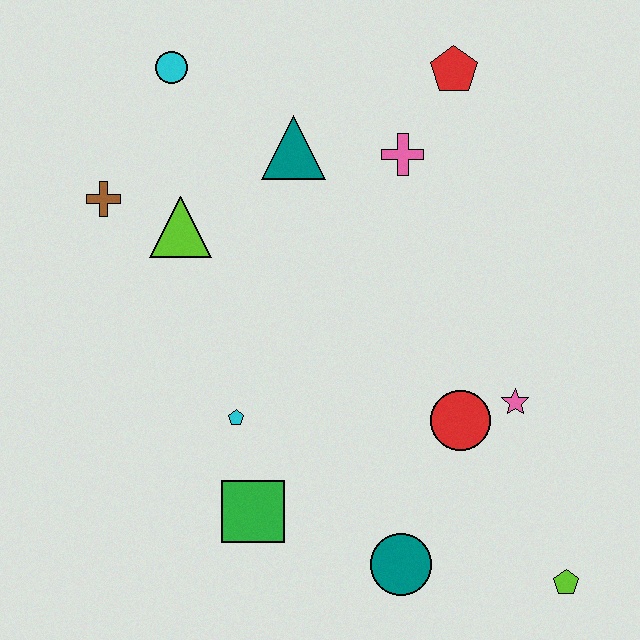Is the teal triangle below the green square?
No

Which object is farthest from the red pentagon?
The lime pentagon is farthest from the red pentagon.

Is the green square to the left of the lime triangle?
No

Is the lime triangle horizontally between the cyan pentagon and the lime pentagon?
No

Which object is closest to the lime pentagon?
The teal circle is closest to the lime pentagon.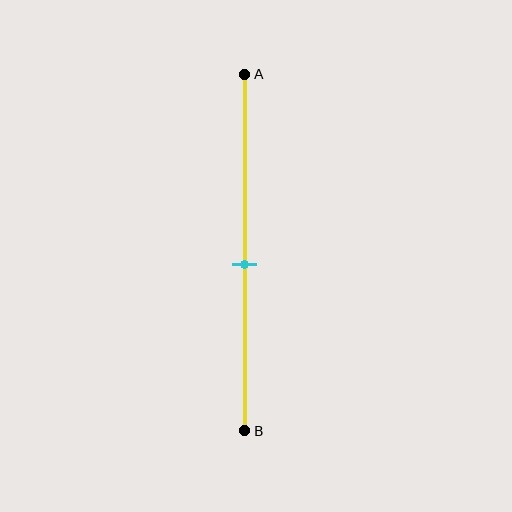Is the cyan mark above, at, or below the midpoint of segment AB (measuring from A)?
The cyan mark is below the midpoint of segment AB.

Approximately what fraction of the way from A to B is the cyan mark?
The cyan mark is approximately 55% of the way from A to B.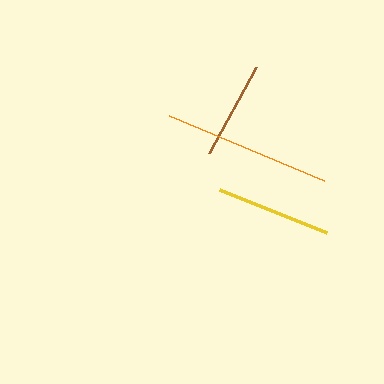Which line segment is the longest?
The orange line is the longest at approximately 168 pixels.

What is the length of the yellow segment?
The yellow segment is approximately 115 pixels long.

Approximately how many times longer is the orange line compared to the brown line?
The orange line is approximately 1.7 times the length of the brown line.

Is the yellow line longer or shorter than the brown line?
The yellow line is longer than the brown line.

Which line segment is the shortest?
The brown line is the shortest at approximately 98 pixels.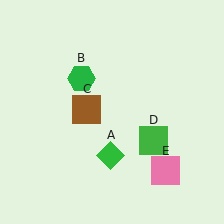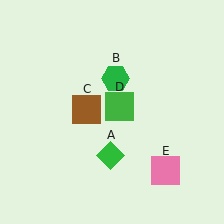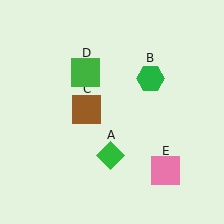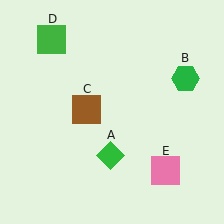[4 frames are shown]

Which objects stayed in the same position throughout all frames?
Green diamond (object A) and brown square (object C) and pink square (object E) remained stationary.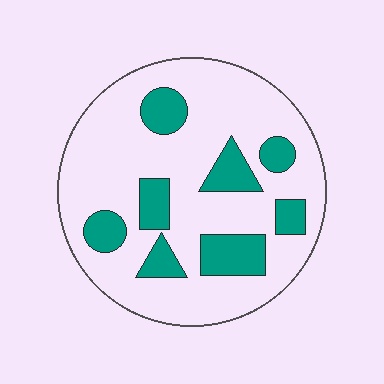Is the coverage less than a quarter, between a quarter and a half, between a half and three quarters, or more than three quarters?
Less than a quarter.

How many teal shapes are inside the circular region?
8.